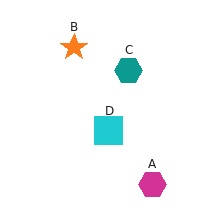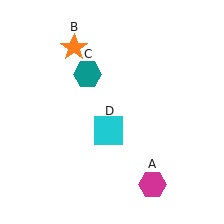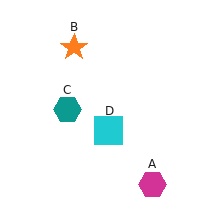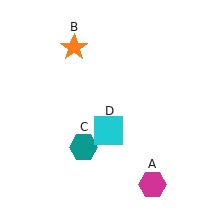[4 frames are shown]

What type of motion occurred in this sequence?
The teal hexagon (object C) rotated counterclockwise around the center of the scene.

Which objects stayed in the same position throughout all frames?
Magenta hexagon (object A) and orange star (object B) and cyan square (object D) remained stationary.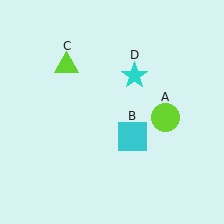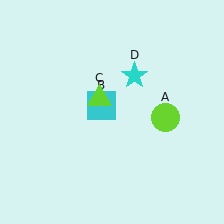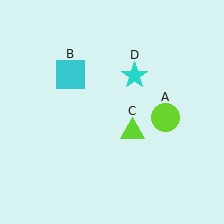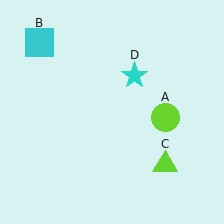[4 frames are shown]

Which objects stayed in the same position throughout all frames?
Lime circle (object A) and cyan star (object D) remained stationary.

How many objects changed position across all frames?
2 objects changed position: cyan square (object B), lime triangle (object C).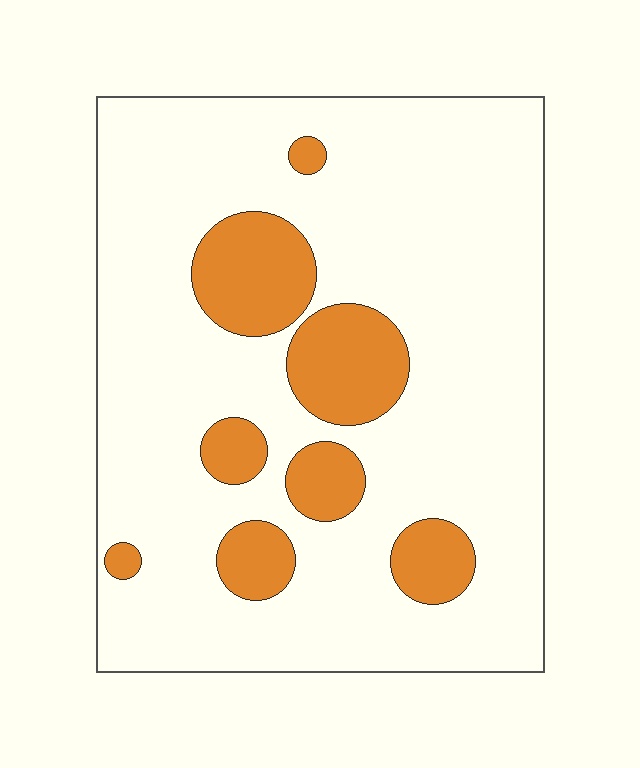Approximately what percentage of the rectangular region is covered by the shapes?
Approximately 20%.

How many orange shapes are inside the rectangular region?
8.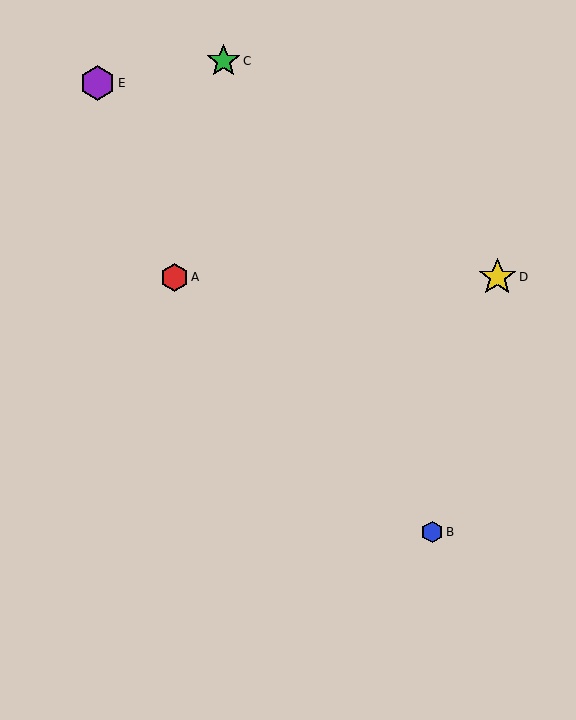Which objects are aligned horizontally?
Objects A, D are aligned horizontally.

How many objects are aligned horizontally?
2 objects (A, D) are aligned horizontally.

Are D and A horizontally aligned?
Yes, both are at y≈277.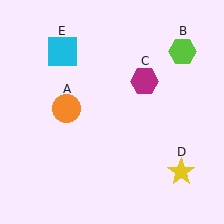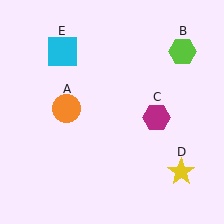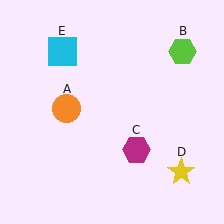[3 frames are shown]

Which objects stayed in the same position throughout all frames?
Orange circle (object A) and lime hexagon (object B) and yellow star (object D) and cyan square (object E) remained stationary.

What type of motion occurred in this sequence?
The magenta hexagon (object C) rotated clockwise around the center of the scene.